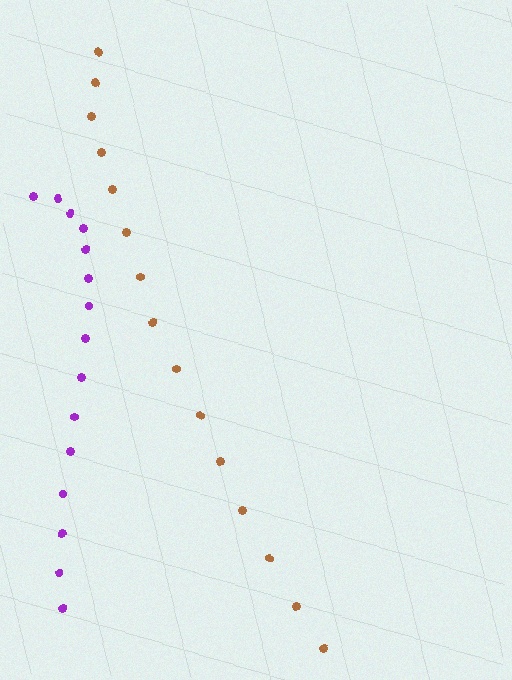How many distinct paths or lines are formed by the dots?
There are 2 distinct paths.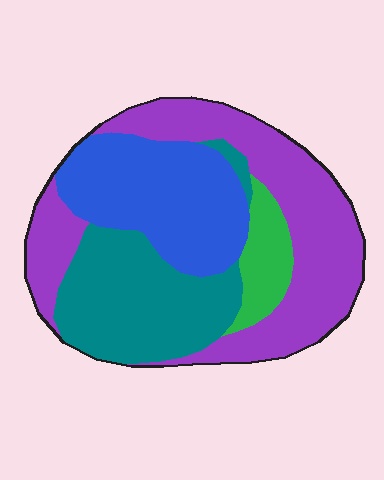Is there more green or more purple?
Purple.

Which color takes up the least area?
Green, at roughly 10%.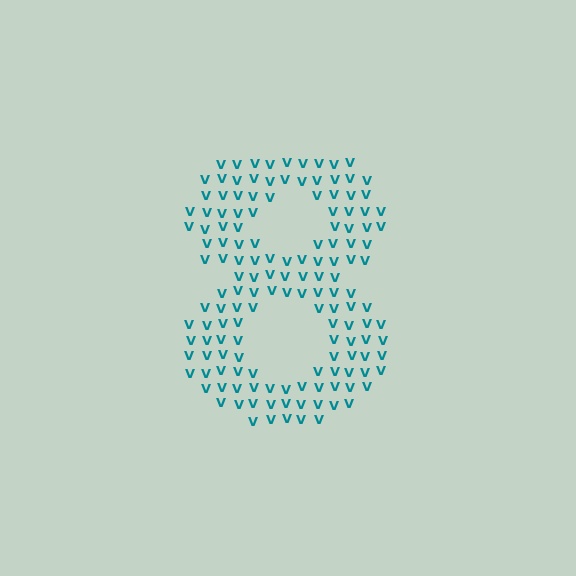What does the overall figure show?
The overall figure shows the digit 8.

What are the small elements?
The small elements are letter V's.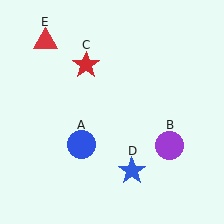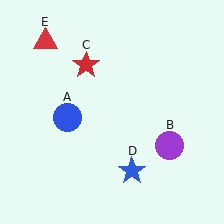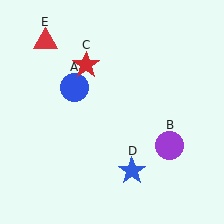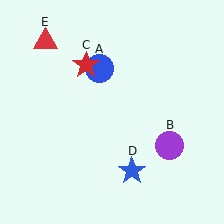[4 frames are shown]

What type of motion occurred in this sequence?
The blue circle (object A) rotated clockwise around the center of the scene.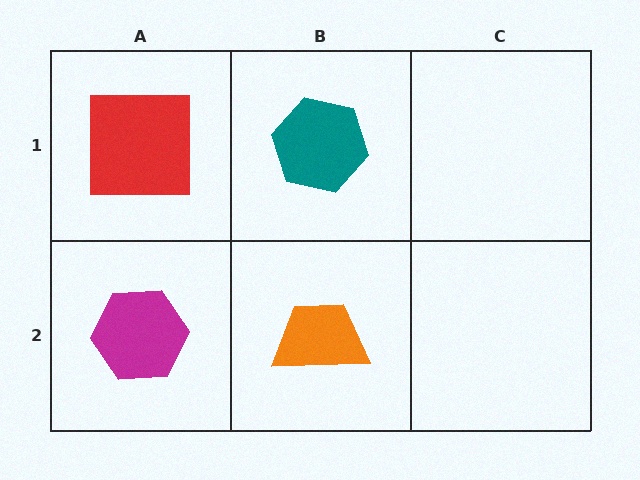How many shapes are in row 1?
2 shapes.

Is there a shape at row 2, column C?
No, that cell is empty.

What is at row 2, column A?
A magenta hexagon.